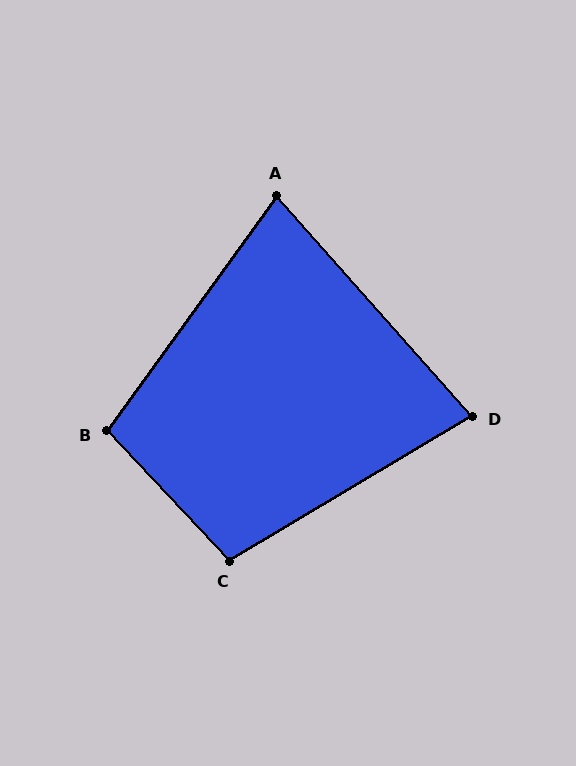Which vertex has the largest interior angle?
C, at approximately 102 degrees.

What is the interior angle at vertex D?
Approximately 79 degrees (acute).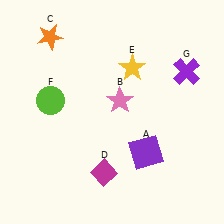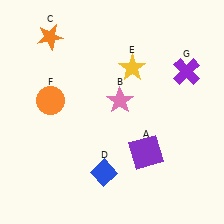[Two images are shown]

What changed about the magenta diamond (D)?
In Image 1, D is magenta. In Image 2, it changed to blue.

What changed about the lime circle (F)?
In Image 1, F is lime. In Image 2, it changed to orange.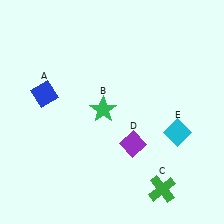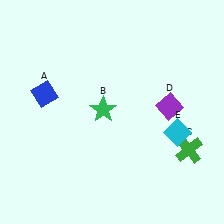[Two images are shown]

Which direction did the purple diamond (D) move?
The purple diamond (D) moved up.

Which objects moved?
The objects that moved are: the green cross (C), the purple diamond (D).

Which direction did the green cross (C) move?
The green cross (C) moved up.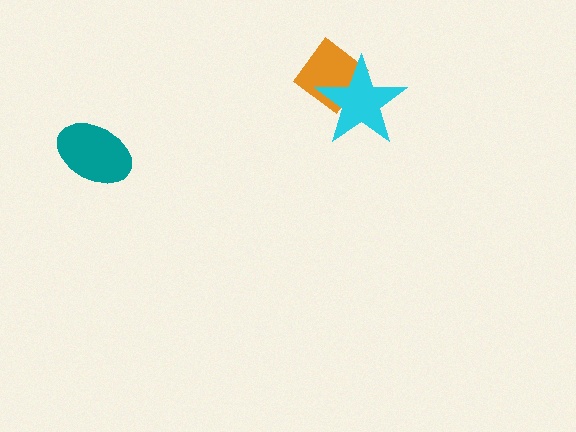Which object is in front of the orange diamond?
The cyan star is in front of the orange diamond.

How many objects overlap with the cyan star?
1 object overlaps with the cyan star.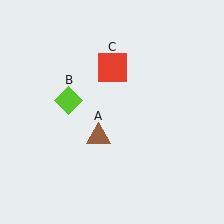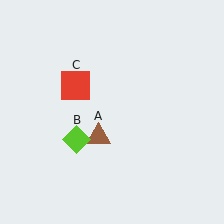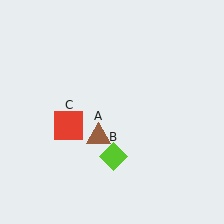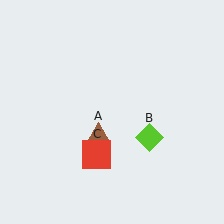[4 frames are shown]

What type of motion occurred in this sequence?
The lime diamond (object B), red square (object C) rotated counterclockwise around the center of the scene.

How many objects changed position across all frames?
2 objects changed position: lime diamond (object B), red square (object C).